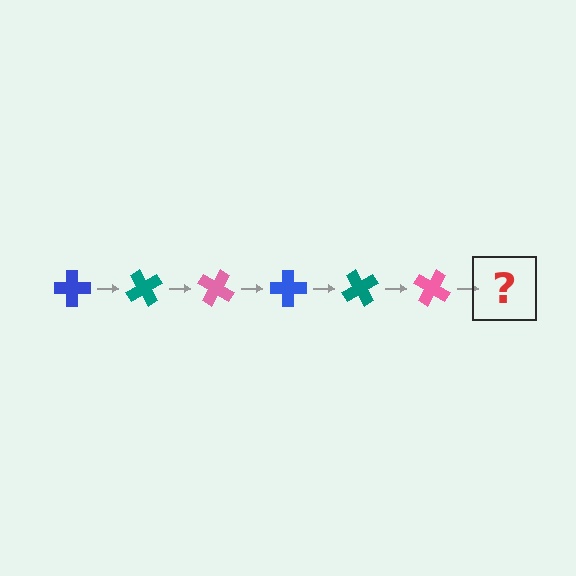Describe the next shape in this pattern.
It should be a blue cross, rotated 360 degrees from the start.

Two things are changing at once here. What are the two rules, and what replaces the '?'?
The two rules are that it rotates 60 degrees each step and the color cycles through blue, teal, and pink. The '?' should be a blue cross, rotated 360 degrees from the start.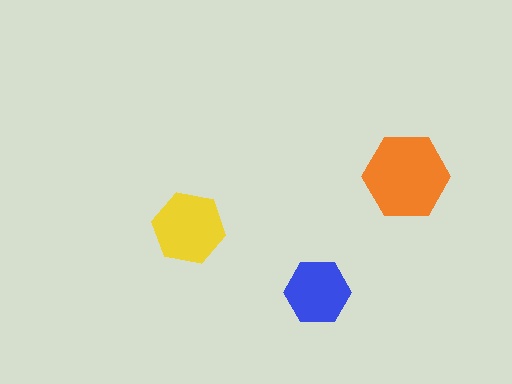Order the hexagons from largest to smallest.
the orange one, the yellow one, the blue one.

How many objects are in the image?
There are 3 objects in the image.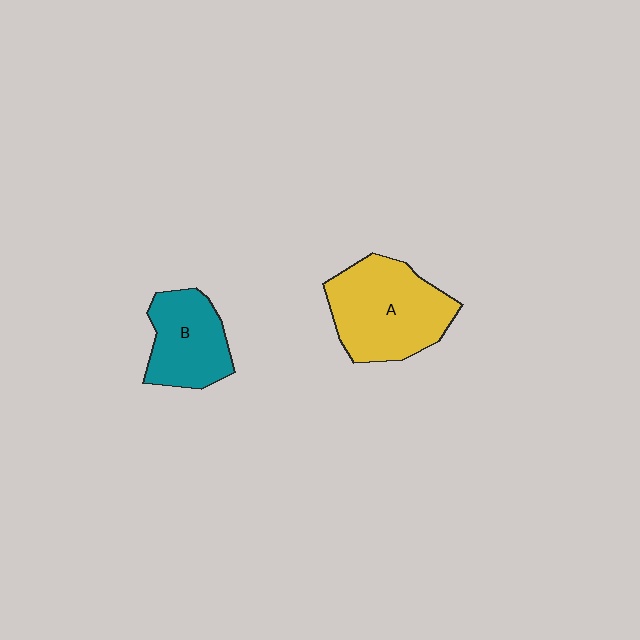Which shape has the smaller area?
Shape B (teal).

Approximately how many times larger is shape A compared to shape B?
Approximately 1.5 times.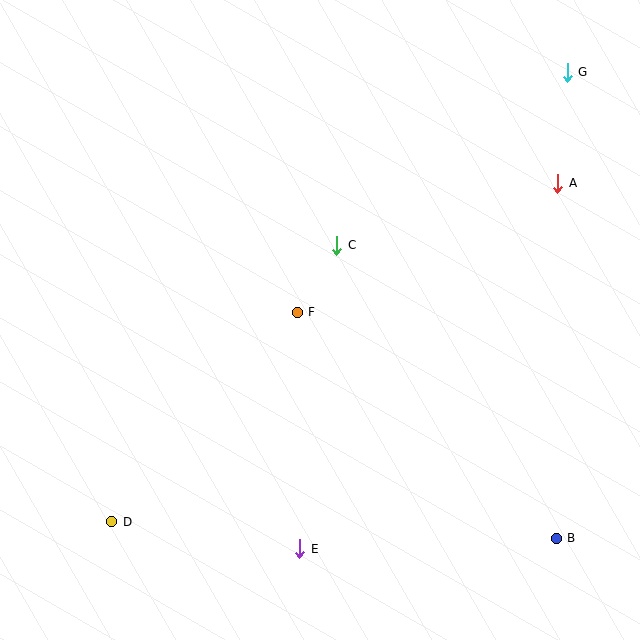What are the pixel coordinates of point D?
Point D is at (112, 522).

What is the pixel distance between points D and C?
The distance between D and C is 356 pixels.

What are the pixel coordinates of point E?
Point E is at (300, 549).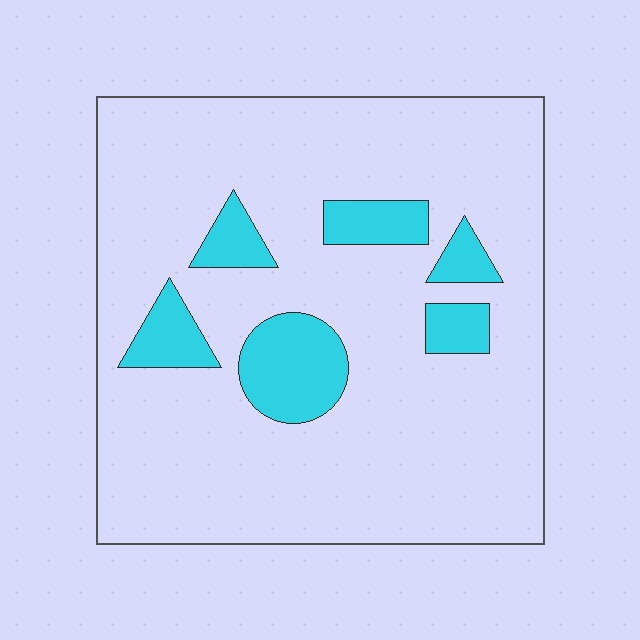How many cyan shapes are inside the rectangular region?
6.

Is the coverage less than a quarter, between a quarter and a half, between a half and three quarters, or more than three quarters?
Less than a quarter.